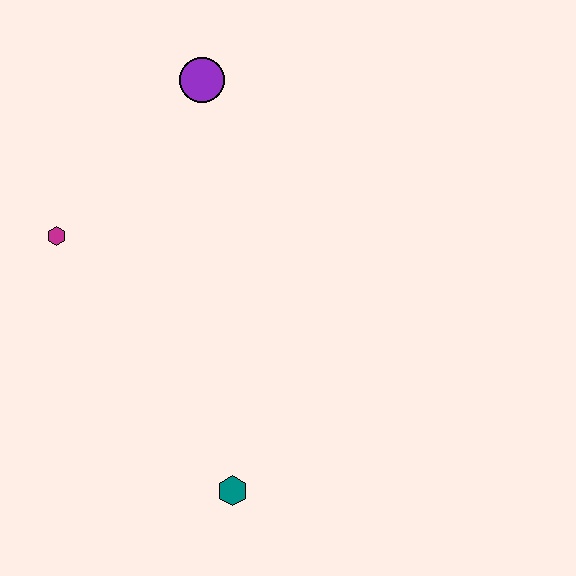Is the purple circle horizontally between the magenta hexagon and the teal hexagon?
Yes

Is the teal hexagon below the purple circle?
Yes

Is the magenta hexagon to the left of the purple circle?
Yes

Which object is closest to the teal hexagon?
The magenta hexagon is closest to the teal hexagon.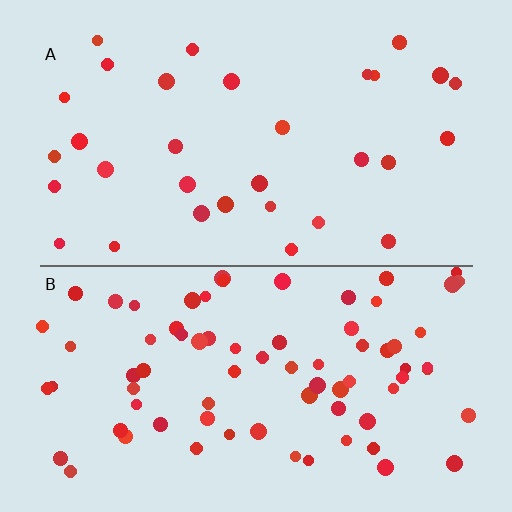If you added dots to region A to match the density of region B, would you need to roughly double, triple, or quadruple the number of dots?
Approximately double.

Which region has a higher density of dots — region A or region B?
B (the bottom).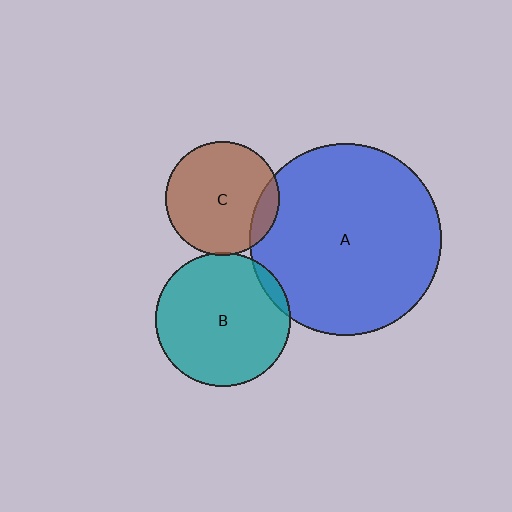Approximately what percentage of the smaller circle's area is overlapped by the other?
Approximately 5%.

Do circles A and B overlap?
Yes.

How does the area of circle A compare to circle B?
Approximately 2.0 times.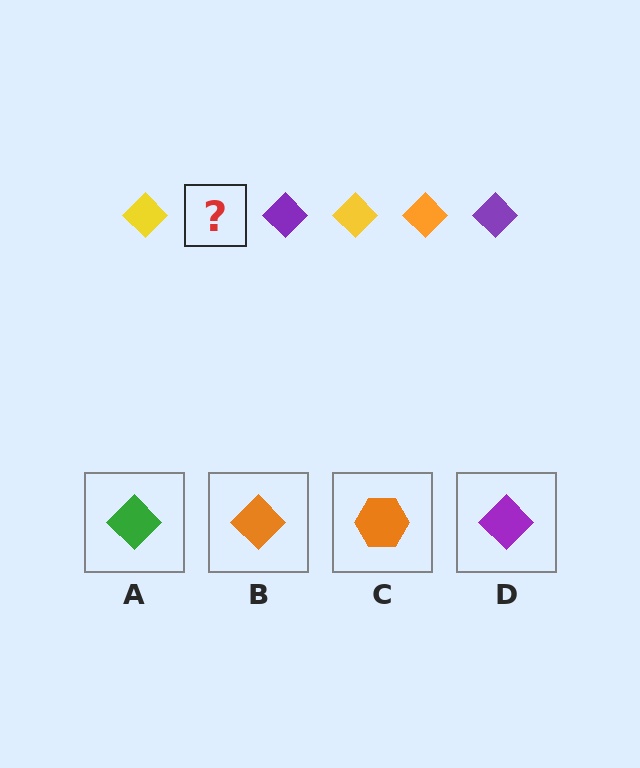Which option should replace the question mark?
Option B.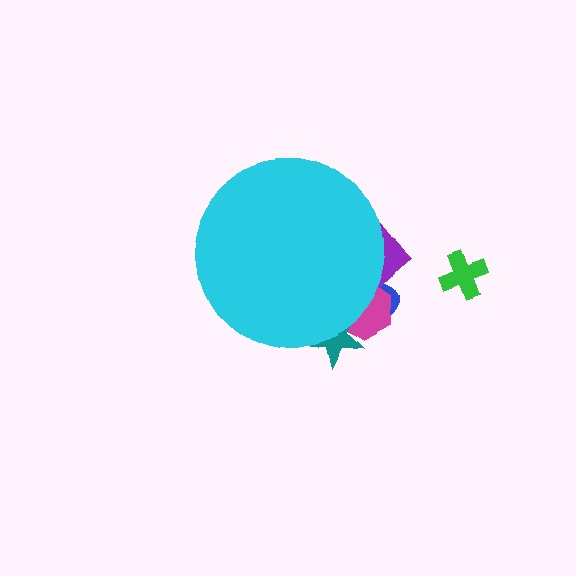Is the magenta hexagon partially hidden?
Yes, the magenta hexagon is partially hidden behind the cyan circle.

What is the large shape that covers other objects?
A cyan circle.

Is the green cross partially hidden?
No, the green cross is fully visible.